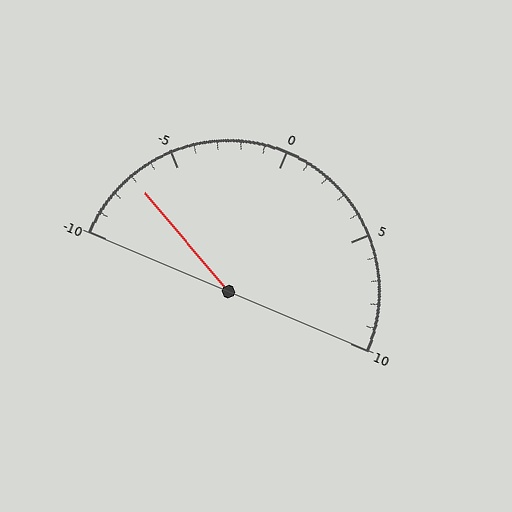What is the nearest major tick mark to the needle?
The nearest major tick mark is -5.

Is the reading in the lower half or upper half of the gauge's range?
The reading is in the lower half of the range (-10 to 10).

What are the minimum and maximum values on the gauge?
The gauge ranges from -10 to 10.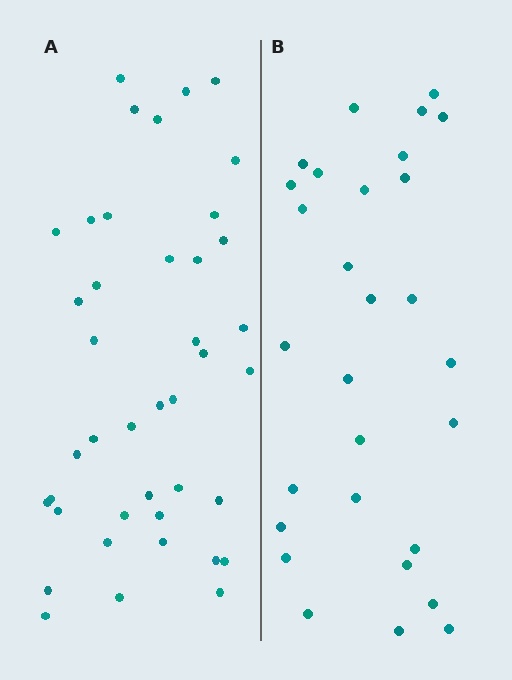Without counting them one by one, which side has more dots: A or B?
Region A (the left region) has more dots.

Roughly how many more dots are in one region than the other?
Region A has roughly 12 or so more dots than region B.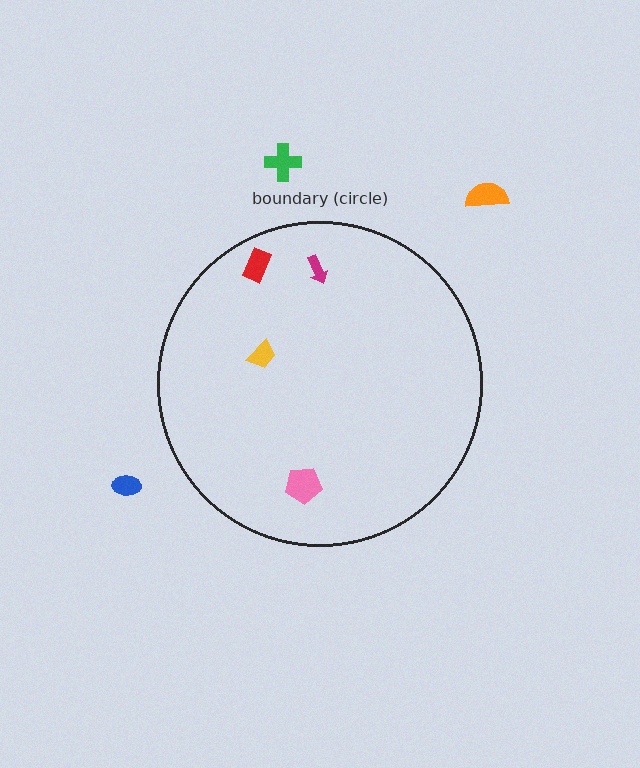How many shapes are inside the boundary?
4 inside, 3 outside.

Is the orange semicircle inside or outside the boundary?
Outside.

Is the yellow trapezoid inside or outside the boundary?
Inside.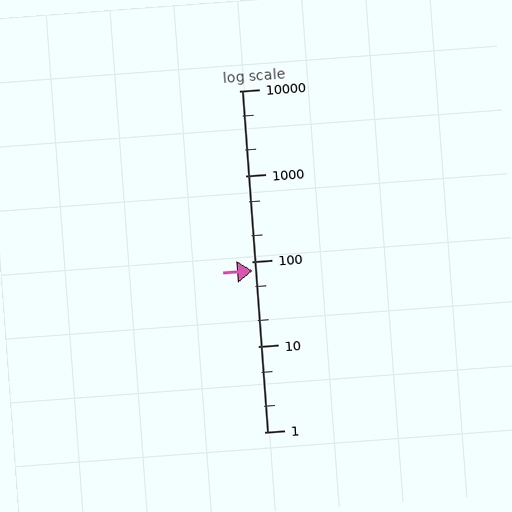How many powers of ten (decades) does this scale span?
The scale spans 4 decades, from 1 to 10000.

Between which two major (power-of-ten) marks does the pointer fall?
The pointer is between 10 and 100.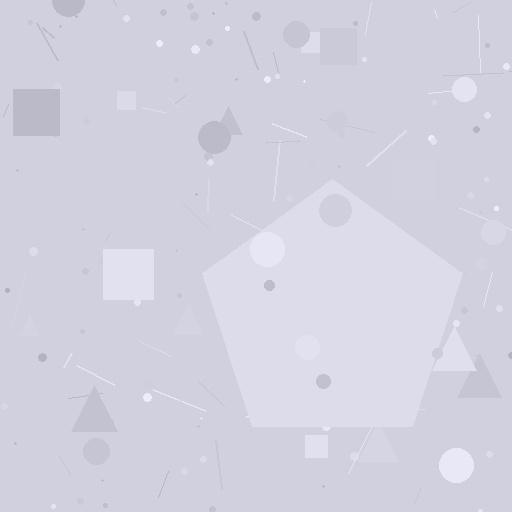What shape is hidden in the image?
A pentagon is hidden in the image.